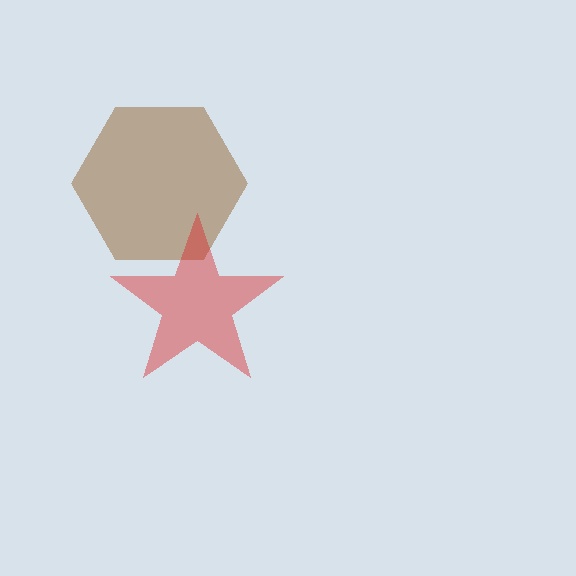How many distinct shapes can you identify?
There are 2 distinct shapes: a brown hexagon, a red star.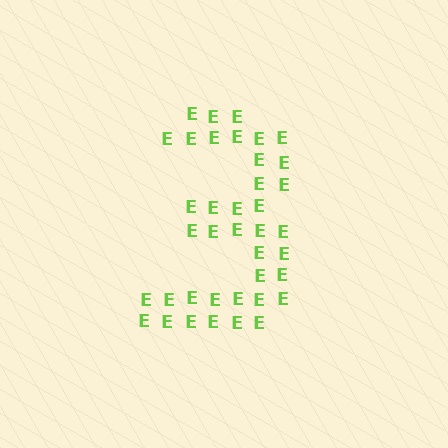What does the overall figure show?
The overall figure shows the digit 3.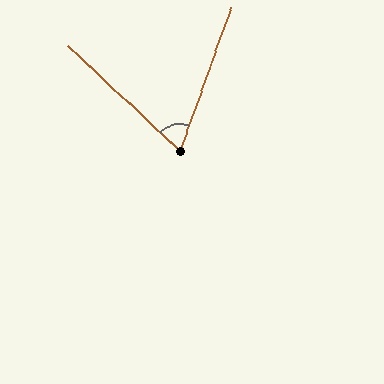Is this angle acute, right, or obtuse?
It is acute.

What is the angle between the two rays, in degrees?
Approximately 66 degrees.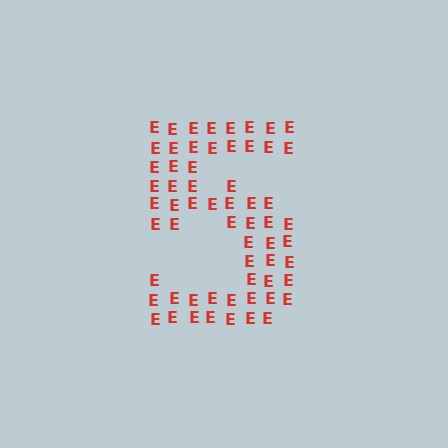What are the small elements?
The small elements are letter E's.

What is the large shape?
The large shape is the digit 5.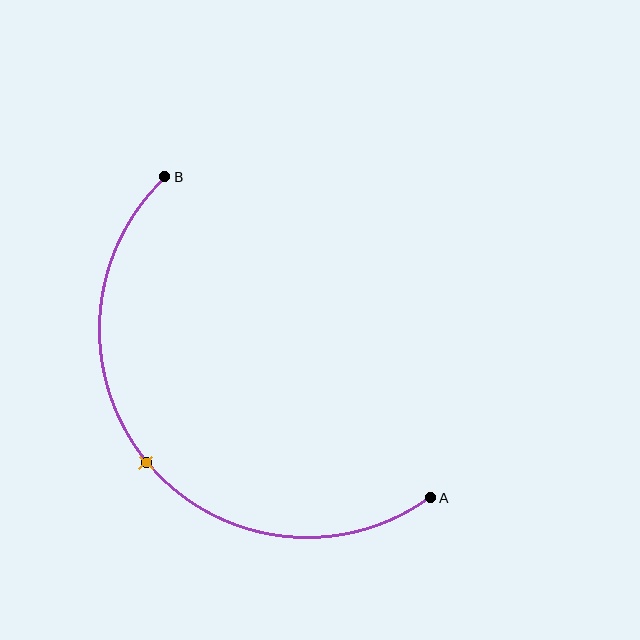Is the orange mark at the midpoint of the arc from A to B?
Yes. The orange mark lies on the arc at equal arc-length from both A and B — it is the arc midpoint.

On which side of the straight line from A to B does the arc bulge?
The arc bulges below and to the left of the straight line connecting A and B.